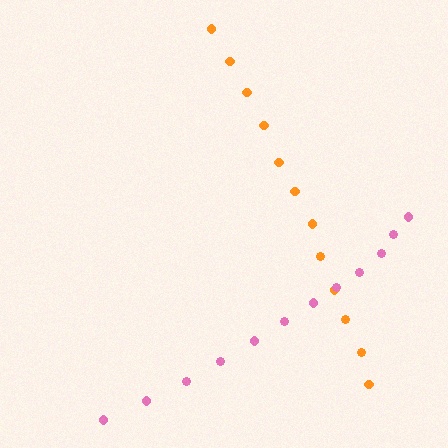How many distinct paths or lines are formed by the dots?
There are 2 distinct paths.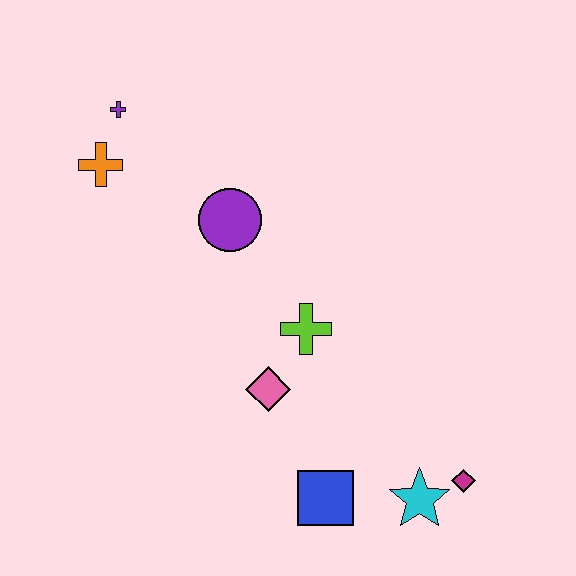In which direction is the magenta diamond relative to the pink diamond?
The magenta diamond is to the right of the pink diamond.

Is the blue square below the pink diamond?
Yes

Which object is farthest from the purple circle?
The magenta diamond is farthest from the purple circle.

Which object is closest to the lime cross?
The pink diamond is closest to the lime cross.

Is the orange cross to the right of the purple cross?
No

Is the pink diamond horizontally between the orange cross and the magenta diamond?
Yes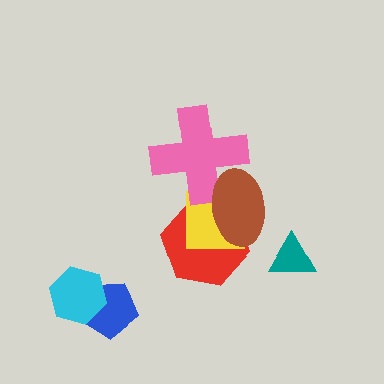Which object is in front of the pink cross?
The brown ellipse is in front of the pink cross.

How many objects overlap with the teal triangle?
0 objects overlap with the teal triangle.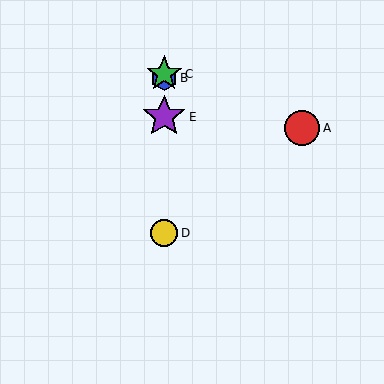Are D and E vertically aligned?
Yes, both are at x≈164.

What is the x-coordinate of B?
Object B is at x≈164.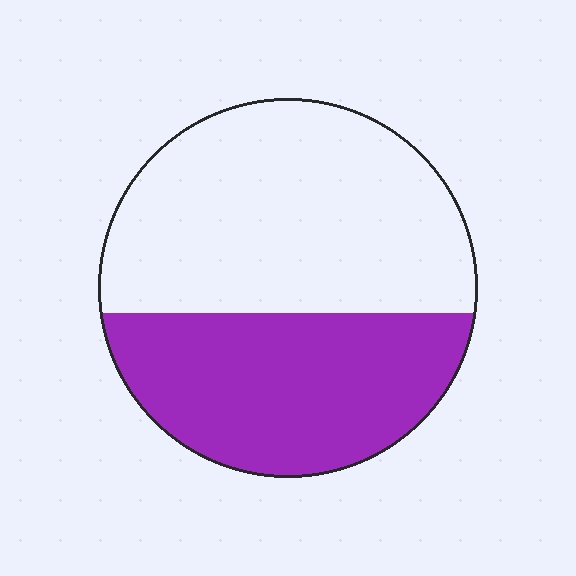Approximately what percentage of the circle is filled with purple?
Approximately 40%.